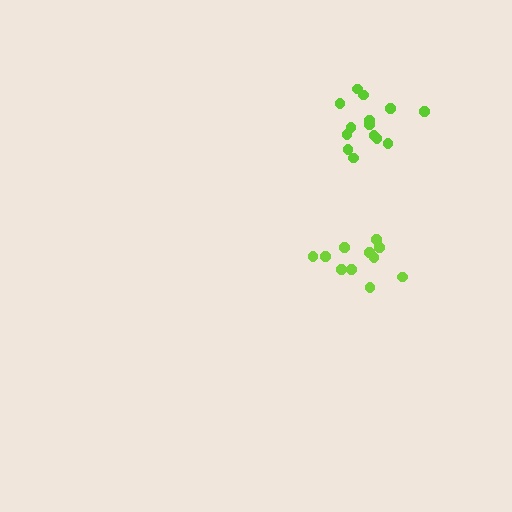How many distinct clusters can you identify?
There are 2 distinct clusters.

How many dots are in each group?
Group 1: 11 dots, Group 2: 14 dots (25 total).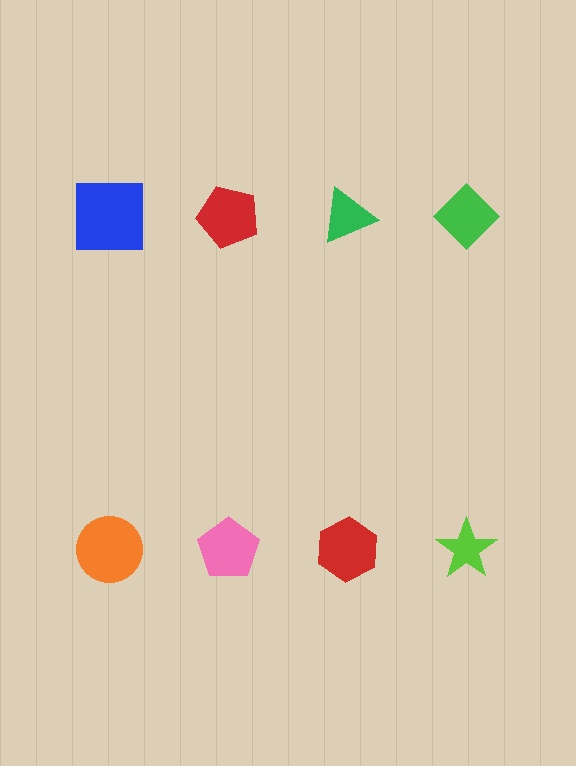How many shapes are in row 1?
4 shapes.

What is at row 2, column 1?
An orange circle.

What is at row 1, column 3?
A green triangle.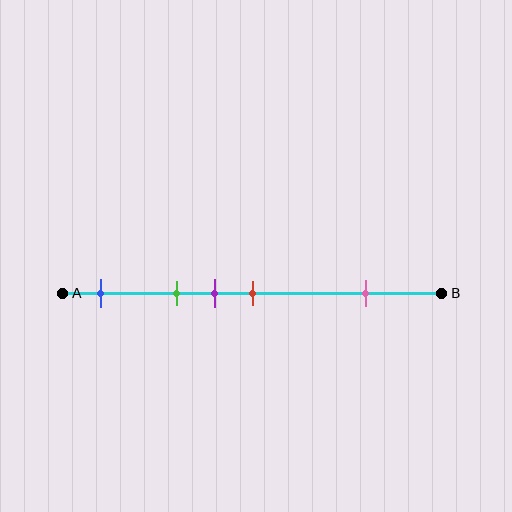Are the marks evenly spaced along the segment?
No, the marks are not evenly spaced.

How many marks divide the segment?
There are 5 marks dividing the segment.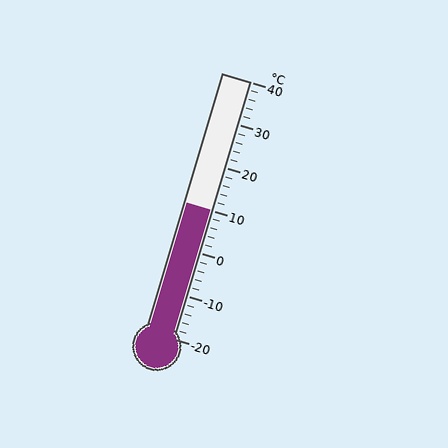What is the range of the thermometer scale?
The thermometer scale ranges from -20°C to 40°C.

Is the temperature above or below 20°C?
The temperature is below 20°C.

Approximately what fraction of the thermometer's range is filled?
The thermometer is filled to approximately 50% of its range.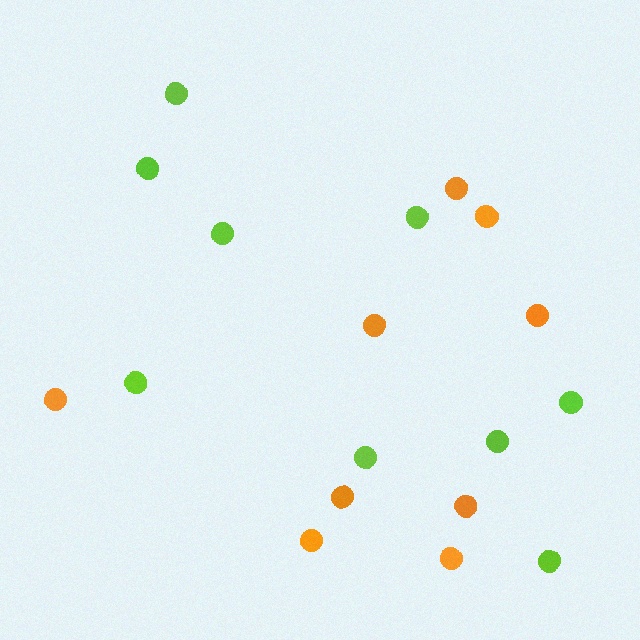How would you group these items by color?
There are 2 groups: one group of lime circles (9) and one group of orange circles (9).